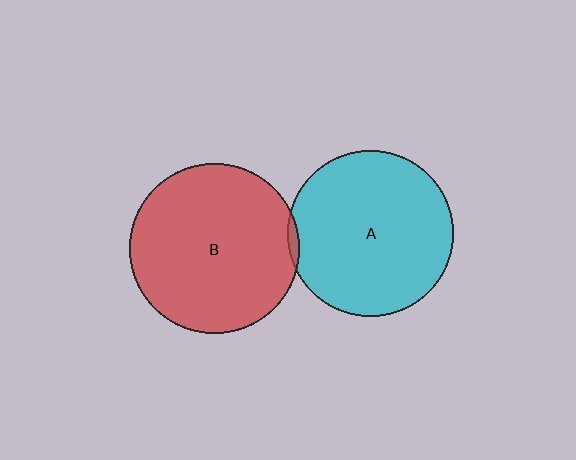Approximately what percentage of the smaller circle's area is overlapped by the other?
Approximately 5%.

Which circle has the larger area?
Circle B (red).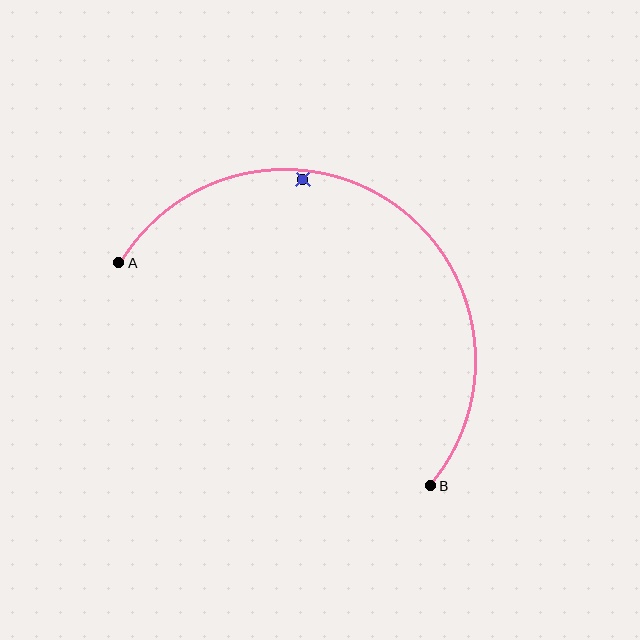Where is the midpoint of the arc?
The arc midpoint is the point on the curve farthest from the straight line joining A and B. It sits above and to the right of that line.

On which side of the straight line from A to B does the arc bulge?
The arc bulges above and to the right of the straight line connecting A and B.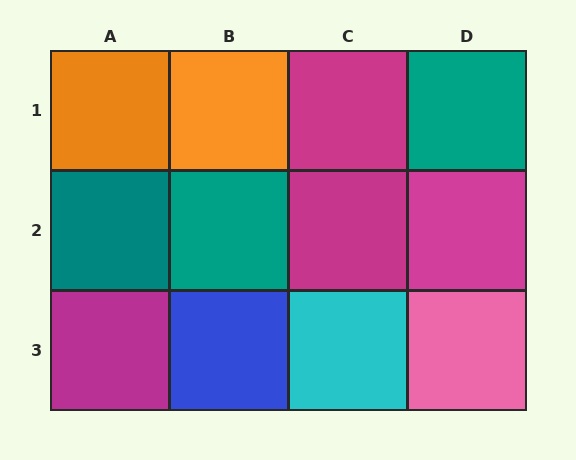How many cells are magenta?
4 cells are magenta.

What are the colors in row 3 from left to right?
Magenta, blue, cyan, pink.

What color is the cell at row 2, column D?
Magenta.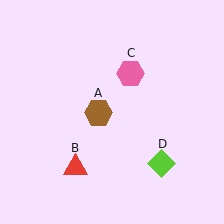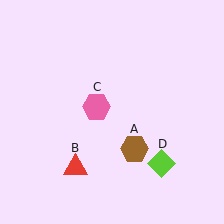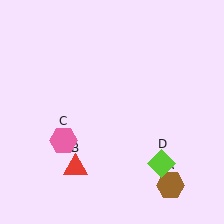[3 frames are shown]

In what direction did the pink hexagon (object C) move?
The pink hexagon (object C) moved down and to the left.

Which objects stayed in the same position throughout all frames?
Red triangle (object B) and lime diamond (object D) remained stationary.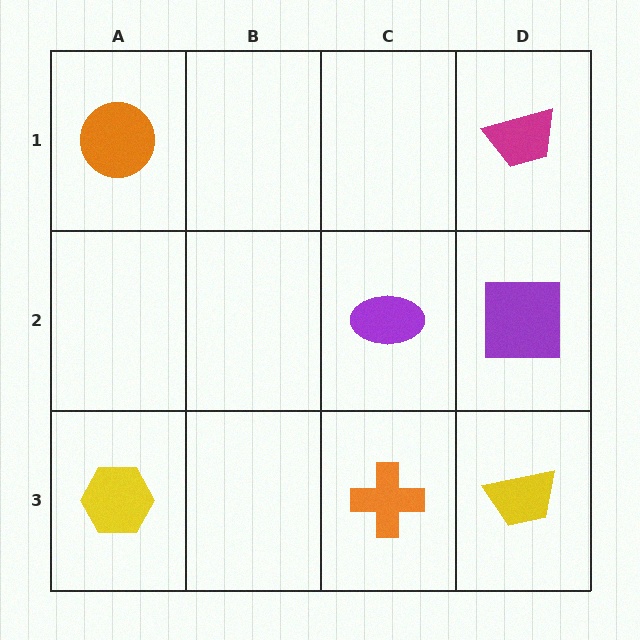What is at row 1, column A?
An orange circle.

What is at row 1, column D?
A magenta trapezoid.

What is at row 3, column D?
A yellow trapezoid.